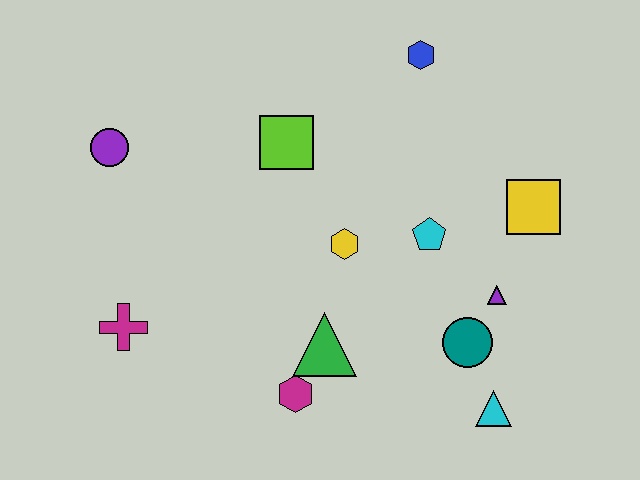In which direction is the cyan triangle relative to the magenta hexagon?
The cyan triangle is to the right of the magenta hexagon.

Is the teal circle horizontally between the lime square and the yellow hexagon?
No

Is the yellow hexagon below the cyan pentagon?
Yes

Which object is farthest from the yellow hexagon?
The purple circle is farthest from the yellow hexagon.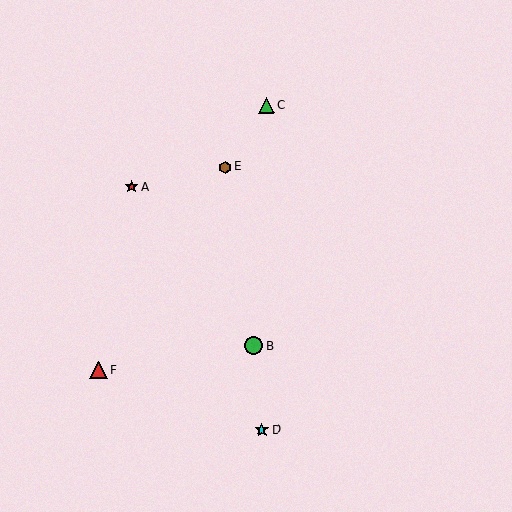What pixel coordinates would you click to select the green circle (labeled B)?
Click at (254, 346) to select the green circle B.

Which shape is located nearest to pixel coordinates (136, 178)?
The red star (labeled A) at (132, 187) is nearest to that location.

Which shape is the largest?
The green circle (labeled B) is the largest.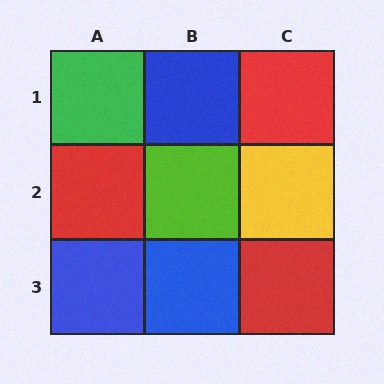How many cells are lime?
1 cell is lime.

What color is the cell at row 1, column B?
Blue.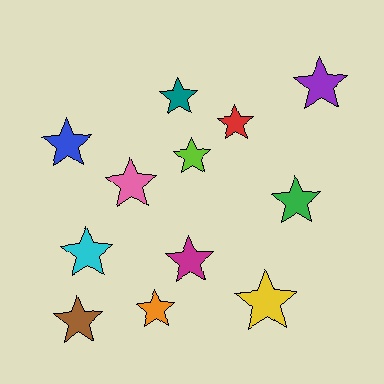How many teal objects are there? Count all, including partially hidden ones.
There is 1 teal object.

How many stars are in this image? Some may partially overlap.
There are 12 stars.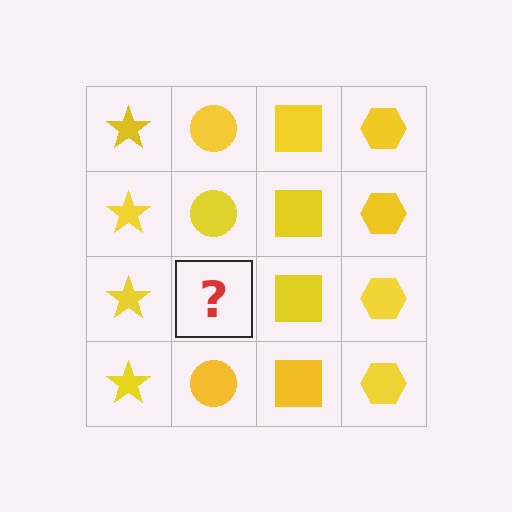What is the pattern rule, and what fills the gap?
The rule is that each column has a consistent shape. The gap should be filled with a yellow circle.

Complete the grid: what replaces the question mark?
The question mark should be replaced with a yellow circle.